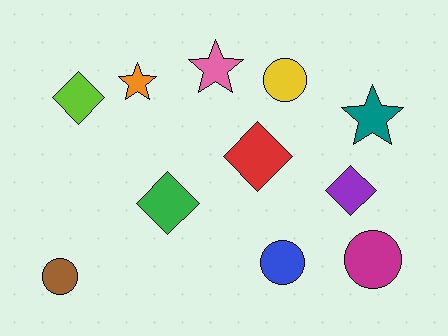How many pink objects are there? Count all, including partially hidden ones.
There is 1 pink object.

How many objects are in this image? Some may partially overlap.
There are 11 objects.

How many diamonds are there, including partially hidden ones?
There are 4 diamonds.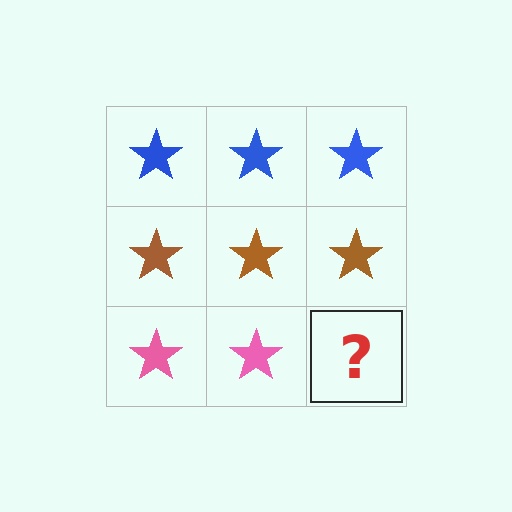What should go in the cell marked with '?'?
The missing cell should contain a pink star.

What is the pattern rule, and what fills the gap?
The rule is that each row has a consistent color. The gap should be filled with a pink star.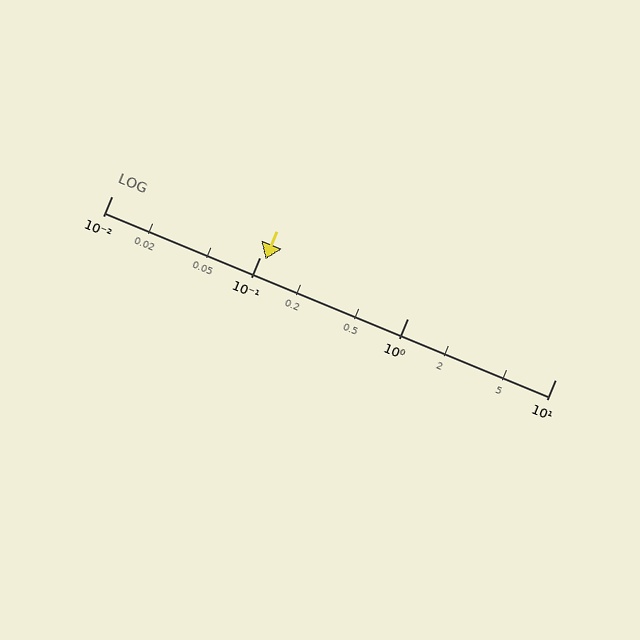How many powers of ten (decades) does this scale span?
The scale spans 3 decades, from 0.01 to 10.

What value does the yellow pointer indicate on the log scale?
The pointer indicates approximately 0.11.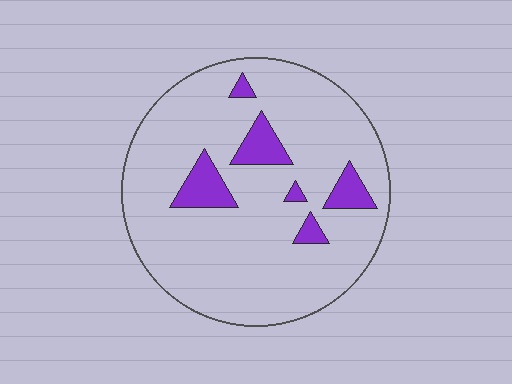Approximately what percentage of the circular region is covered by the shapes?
Approximately 10%.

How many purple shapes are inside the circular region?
6.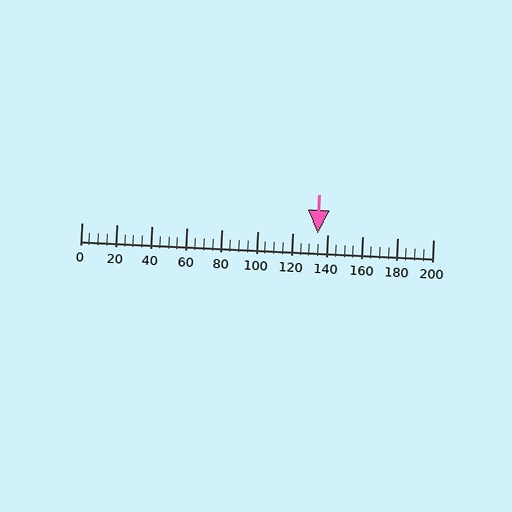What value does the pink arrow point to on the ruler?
The pink arrow points to approximately 135.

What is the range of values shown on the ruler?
The ruler shows values from 0 to 200.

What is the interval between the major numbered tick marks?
The major tick marks are spaced 20 units apart.